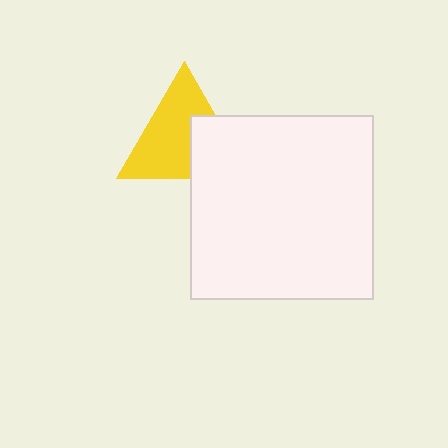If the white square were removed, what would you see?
You would see the complete yellow triangle.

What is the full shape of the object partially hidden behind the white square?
The partially hidden object is a yellow triangle.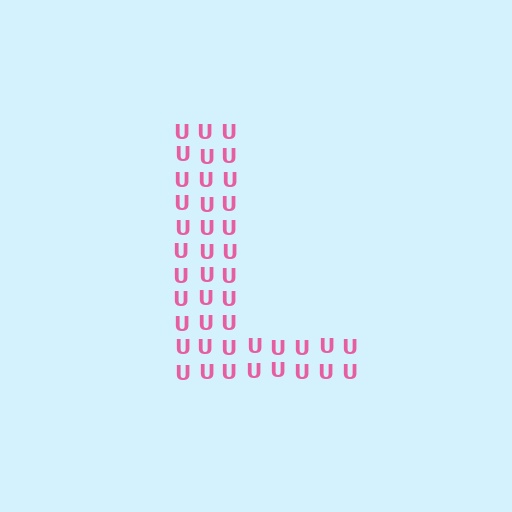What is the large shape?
The large shape is the letter L.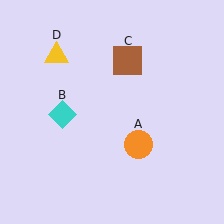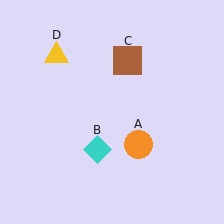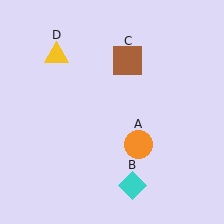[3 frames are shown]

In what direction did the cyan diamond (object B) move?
The cyan diamond (object B) moved down and to the right.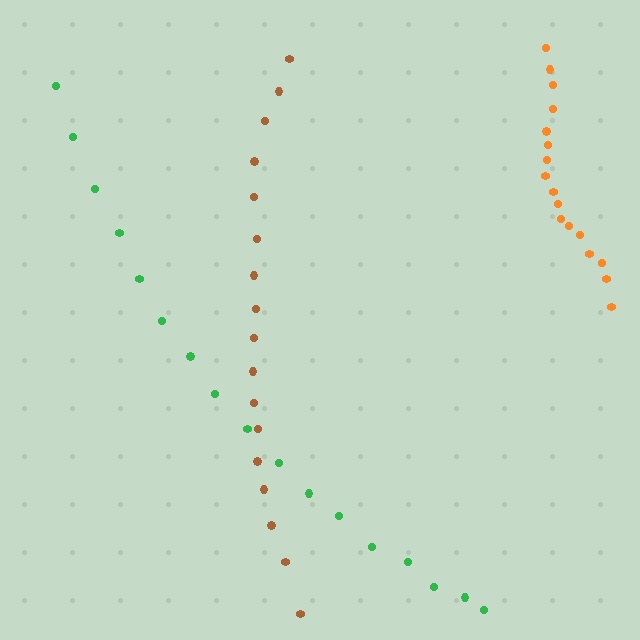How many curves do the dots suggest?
There are 3 distinct paths.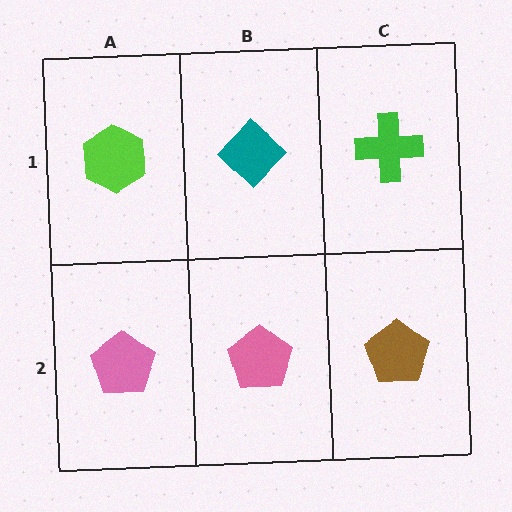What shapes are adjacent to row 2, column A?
A lime hexagon (row 1, column A), a pink pentagon (row 2, column B).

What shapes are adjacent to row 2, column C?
A green cross (row 1, column C), a pink pentagon (row 2, column B).